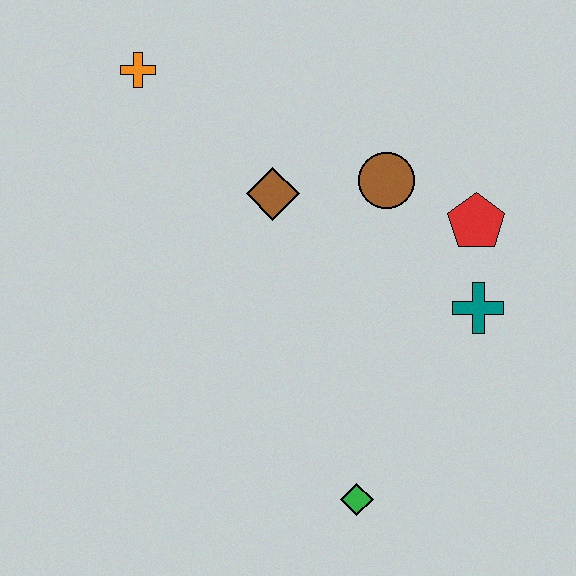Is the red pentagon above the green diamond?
Yes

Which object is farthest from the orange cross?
The green diamond is farthest from the orange cross.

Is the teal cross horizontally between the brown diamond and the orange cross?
No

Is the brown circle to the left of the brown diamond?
No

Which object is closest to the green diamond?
The teal cross is closest to the green diamond.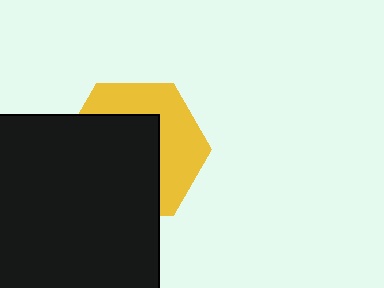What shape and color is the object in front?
The object in front is a black rectangle.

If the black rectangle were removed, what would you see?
You would see the complete yellow hexagon.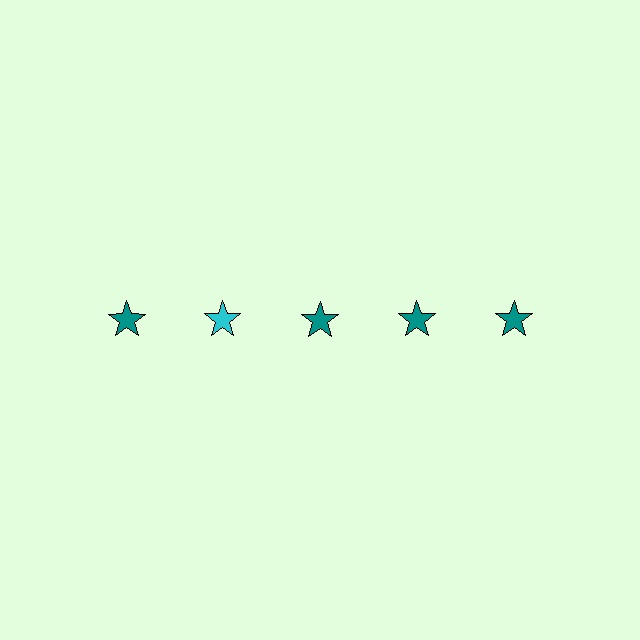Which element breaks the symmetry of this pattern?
The cyan star in the top row, second from left column breaks the symmetry. All other shapes are teal stars.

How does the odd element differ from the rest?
It has a different color: cyan instead of teal.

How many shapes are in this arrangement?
There are 5 shapes arranged in a grid pattern.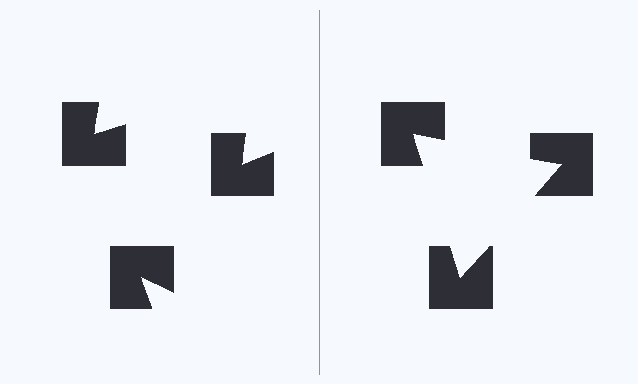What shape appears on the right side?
An illusory triangle.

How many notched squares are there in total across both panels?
6 — 3 on each side.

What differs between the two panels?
The notched squares are positioned identically on both sides; only the wedge orientations differ. On the right they align to a triangle; on the left they are misaligned.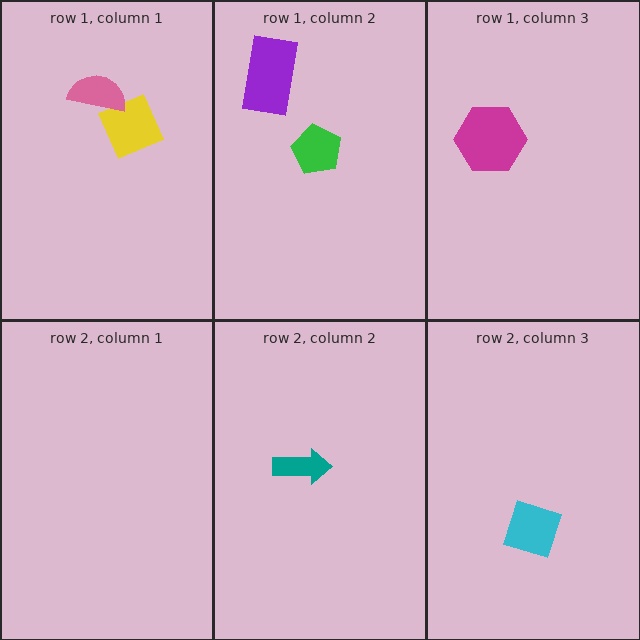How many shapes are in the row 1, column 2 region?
2.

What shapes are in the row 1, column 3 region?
The magenta hexagon.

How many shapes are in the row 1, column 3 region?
1.